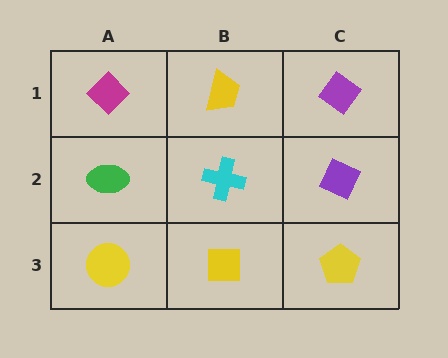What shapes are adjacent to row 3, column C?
A purple diamond (row 2, column C), a yellow square (row 3, column B).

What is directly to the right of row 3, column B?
A yellow pentagon.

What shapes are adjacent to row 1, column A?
A green ellipse (row 2, column A), a yellow trapezoid (row 1, column B).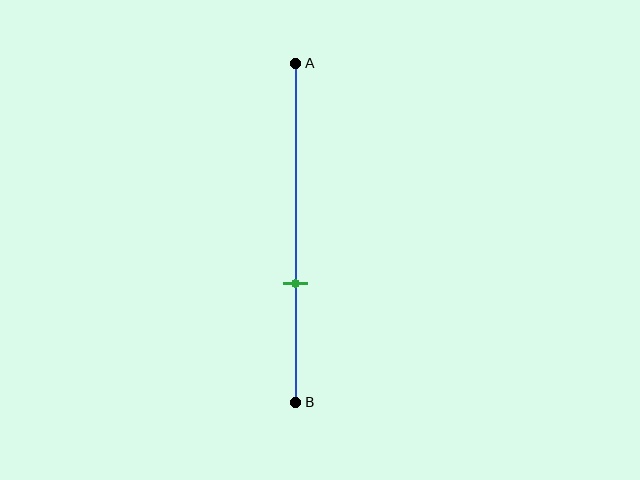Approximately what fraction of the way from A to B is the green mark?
The green mark is approximately 65% of the way from A to B.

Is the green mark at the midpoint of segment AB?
No, the mark is at about 65% from A, not at the 50% midpoint.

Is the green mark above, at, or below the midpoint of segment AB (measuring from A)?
The green mark is below the midpoint of segment AB.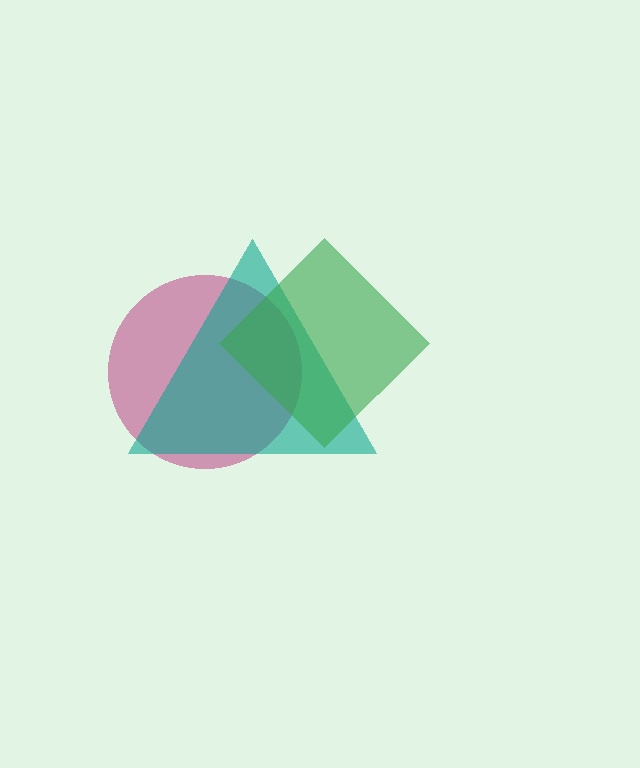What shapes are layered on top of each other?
The layered shapes are: a magenta circle, a teal triangle, a green diamond.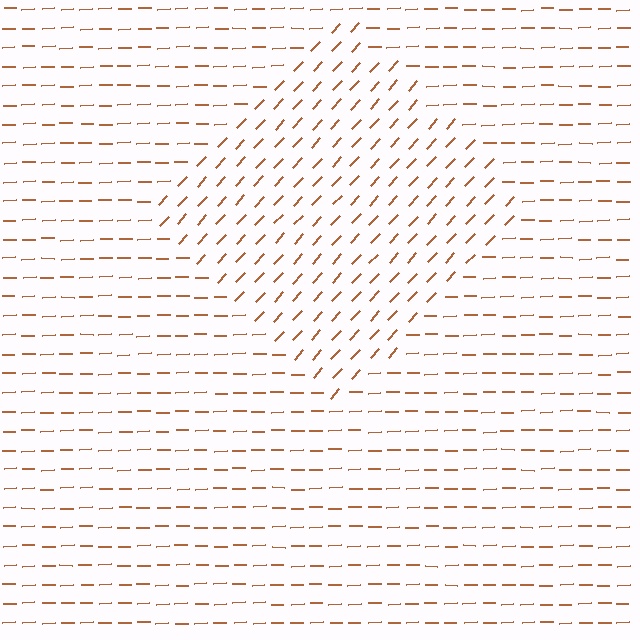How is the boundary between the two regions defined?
The boundary is defined purely by a change in line orientation (approximately 45 degrees difference). All lines are the same color and thickness.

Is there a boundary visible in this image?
Yes, there is a texture boundary formed by a change in line orientation.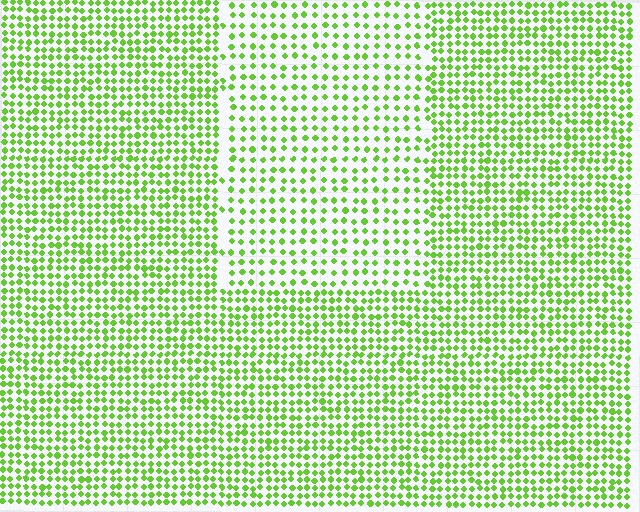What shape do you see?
I see a rectangle.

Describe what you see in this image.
The image contains small lime elements arranged at two different densities. A rectangle-shaped region is visible where the elements are less densely packed than the surrounding area.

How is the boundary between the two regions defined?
The boundary is defined by a change in element density (approximately 1.7x ratio). All elements are the same color, size, and shape.